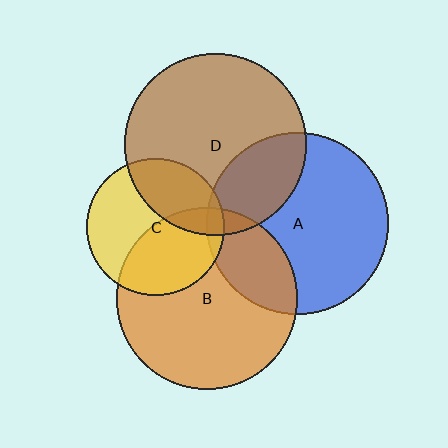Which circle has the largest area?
Circle A (blue).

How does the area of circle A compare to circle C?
Approximately 1.8 times.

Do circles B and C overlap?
Yes.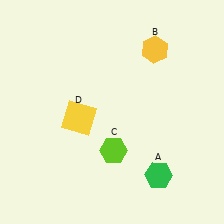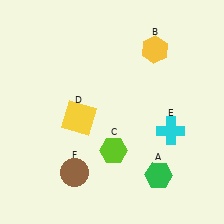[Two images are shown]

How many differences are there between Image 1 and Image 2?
There are 2 differences between the two images.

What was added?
A cyan cross (E), a brown circle (F) were added in Image 2.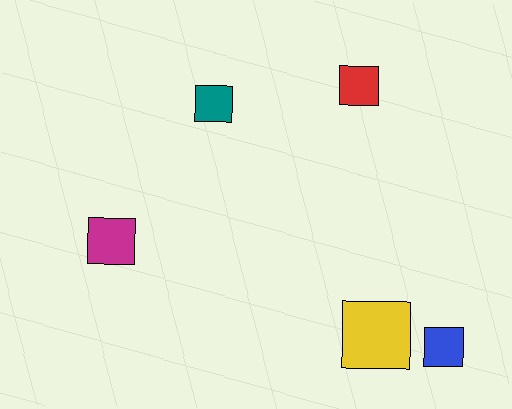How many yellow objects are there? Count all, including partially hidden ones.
There is 1 yellow object.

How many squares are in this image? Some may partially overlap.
There are 5 squares.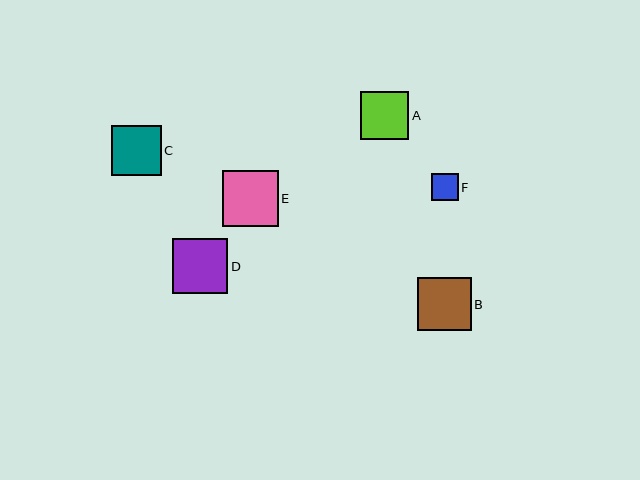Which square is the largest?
Square E is the largest with a size of approximately 56 pixels.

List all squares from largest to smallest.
From largest to smallest: E, D, B, C, A, F.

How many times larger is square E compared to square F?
Square E is approximately 2.1 times the size of square F.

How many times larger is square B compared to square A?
Square B is approximately 1.1 times the size of square A.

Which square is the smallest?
Square F is the smallest with a size of approximately 27 pixels.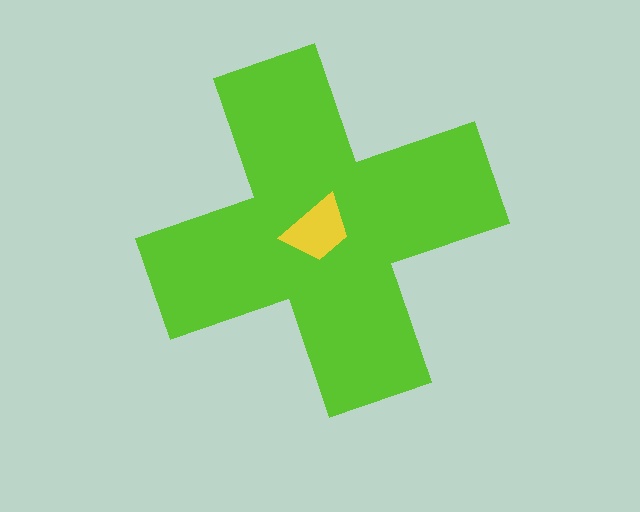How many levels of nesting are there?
2.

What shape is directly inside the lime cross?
The yellow trapezoid.